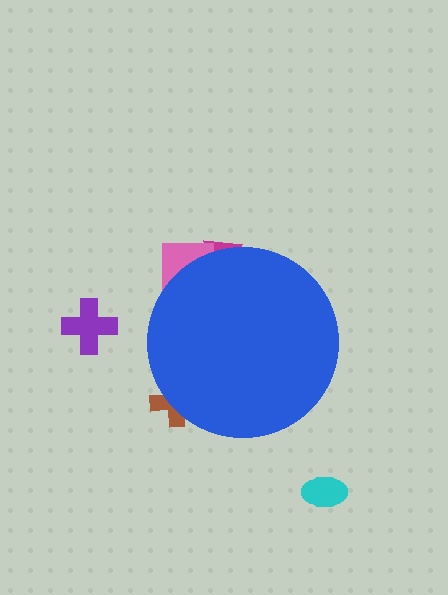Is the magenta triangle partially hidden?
Yes, the magenta triangle is partially hidden behind the blue circle.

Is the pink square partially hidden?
Yes, the pink square is partially hidden behind the blue circle.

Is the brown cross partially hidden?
Yes, the brown cross is partially hidden behind the blue circle.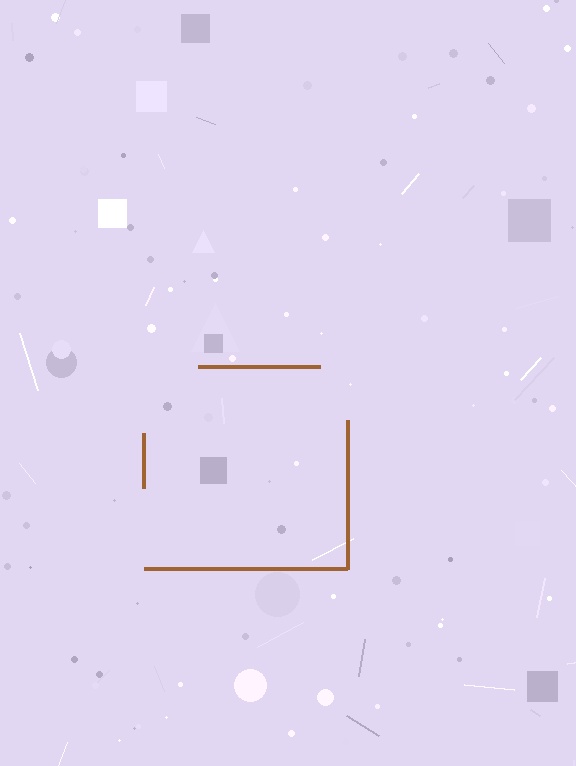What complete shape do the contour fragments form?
The contour fragments form a square.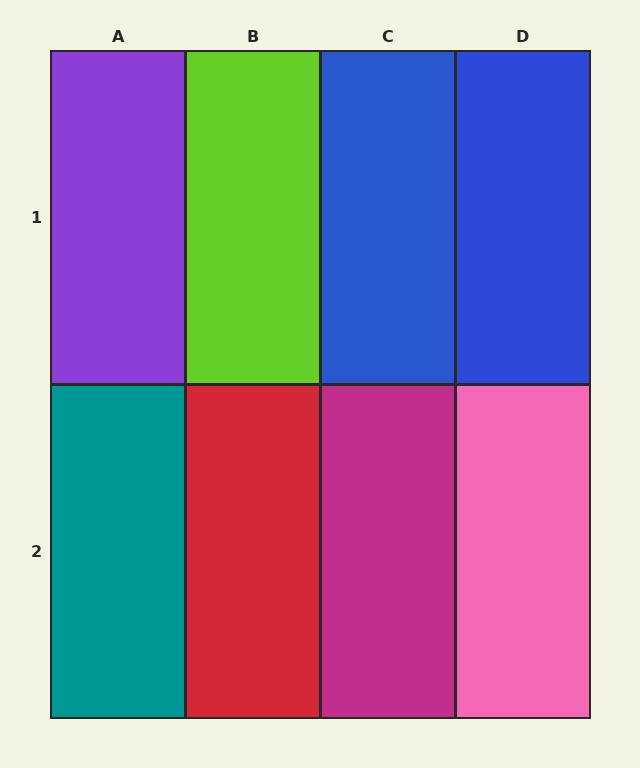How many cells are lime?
1 cell is lime.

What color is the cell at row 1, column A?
Purple.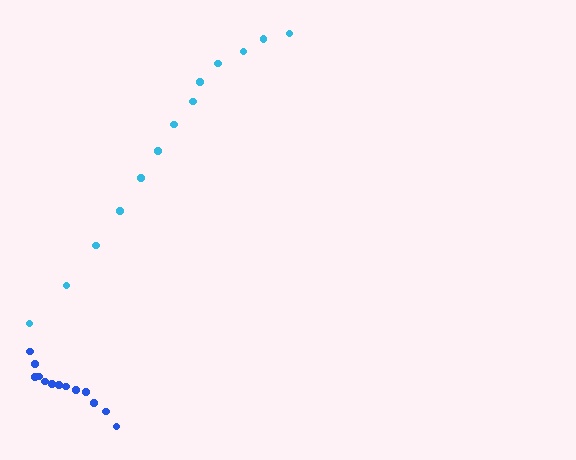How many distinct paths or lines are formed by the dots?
There are 2 distinct paths.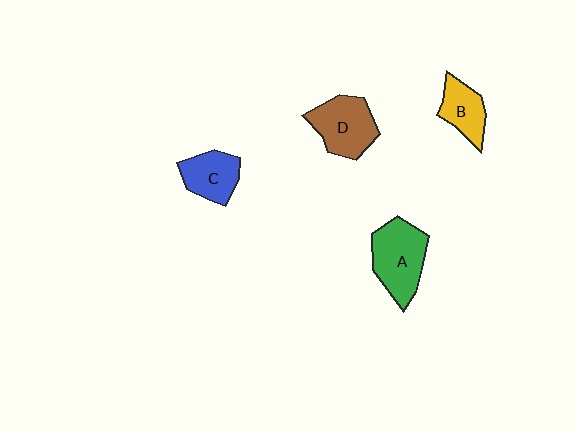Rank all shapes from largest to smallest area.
From largest to smallest: A (green), D (brown), C (blue), B (yellow).